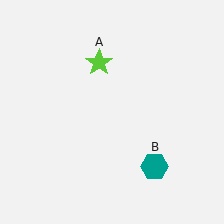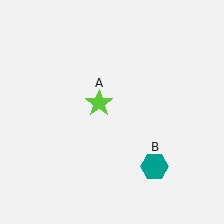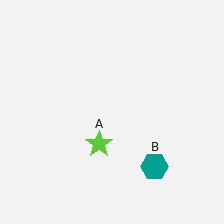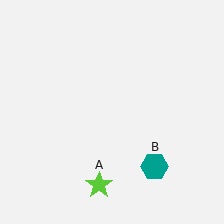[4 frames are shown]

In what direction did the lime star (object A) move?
The lime star (object A) moved down.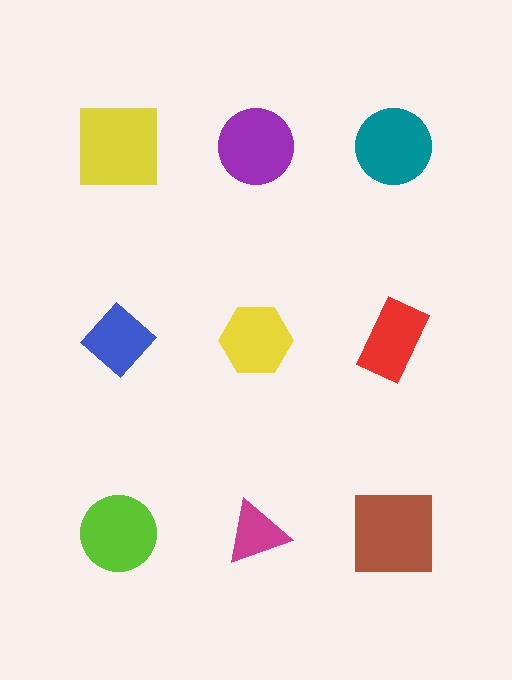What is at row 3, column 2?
A magenta triangle.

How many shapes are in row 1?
3 shapes.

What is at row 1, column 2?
A purple circle.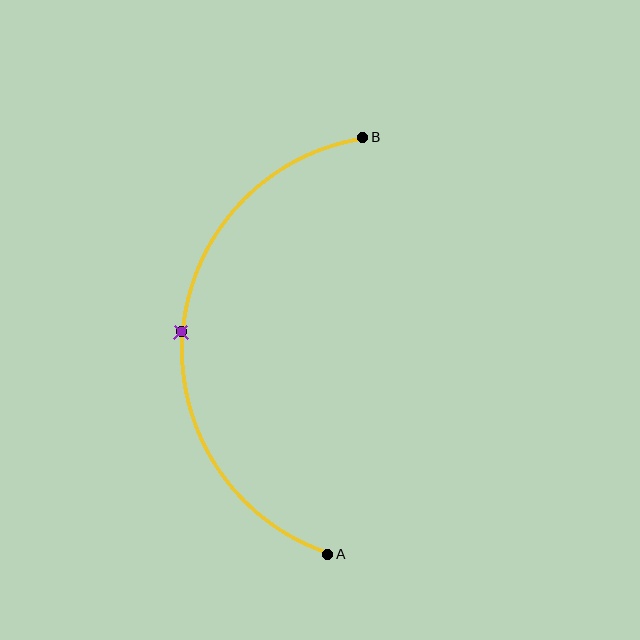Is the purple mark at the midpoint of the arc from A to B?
Yes. The purple mark lies on the arc at equal arc-length from both A and B — it is the arc midpoint.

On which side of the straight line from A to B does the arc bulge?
The arc bulges to the left of the straight line connecting A and B.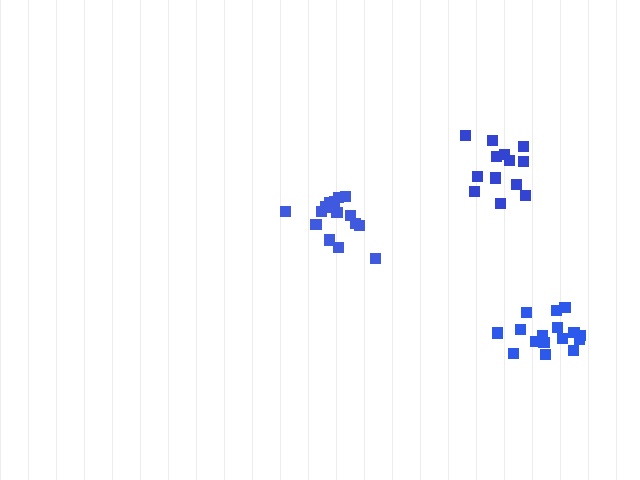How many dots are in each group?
Group 1: 16 dots, Group 2: 13 dots, Group 3: 16 dots (45 total).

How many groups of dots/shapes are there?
There are 3 groups.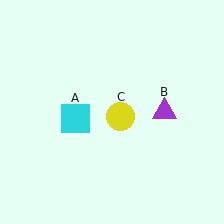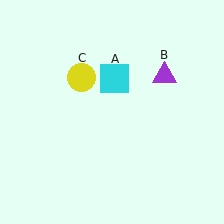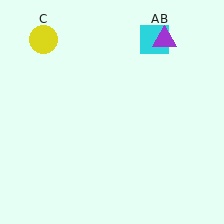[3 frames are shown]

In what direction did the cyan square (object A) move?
The cyan square (object A) moved up and to the right.